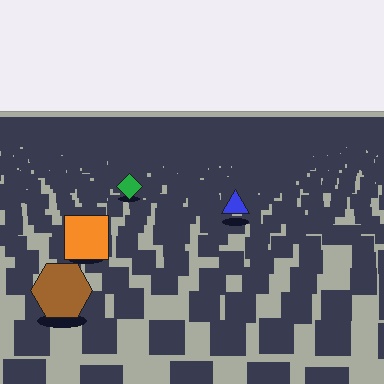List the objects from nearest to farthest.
From nearest to farthest: the brown hexagon, the orange square, the blue triangle, the green diamond.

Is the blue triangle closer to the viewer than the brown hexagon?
No. The brown hexagon is closer — you can tell from the texture gradient: the ground texture is coarser near it.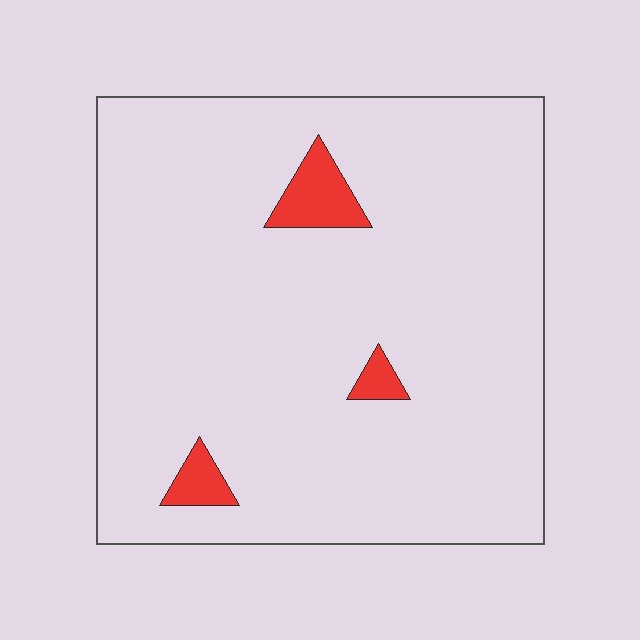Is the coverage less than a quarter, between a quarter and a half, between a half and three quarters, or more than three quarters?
Less than a quarter.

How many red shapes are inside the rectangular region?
3.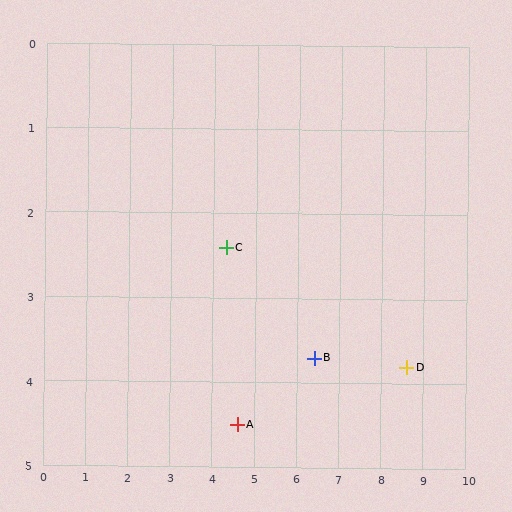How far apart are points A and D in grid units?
Points A and D are about 4.1 grid units apart.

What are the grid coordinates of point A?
Point A is at approximately (4.6, 4.5).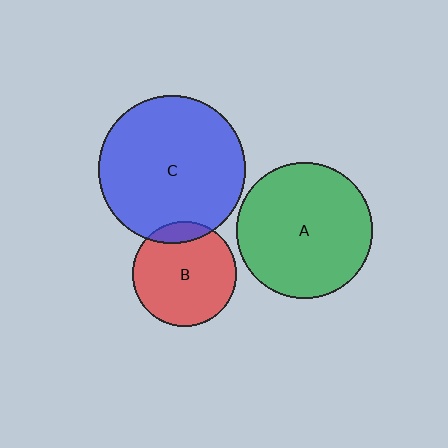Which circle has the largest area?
Circle C (blue).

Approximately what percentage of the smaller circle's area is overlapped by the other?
Approximately 10%.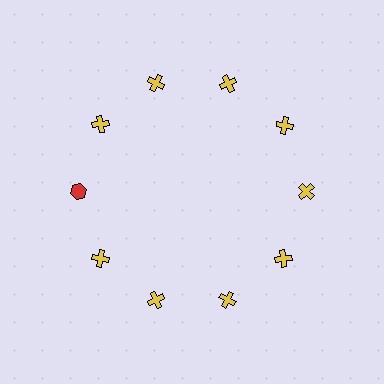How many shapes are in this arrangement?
There are 10 shapes arranged in a ring pattern.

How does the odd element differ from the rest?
It differs in both color (red instead of yellow) and shape (hexagon instead of cross).